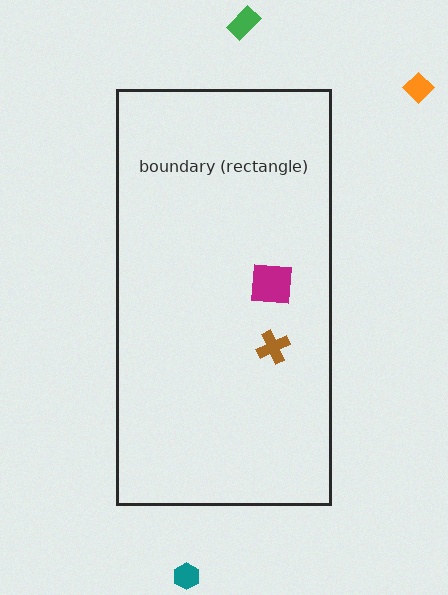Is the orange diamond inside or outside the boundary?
Outside.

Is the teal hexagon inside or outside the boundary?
Outside.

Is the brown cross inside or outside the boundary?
Inside.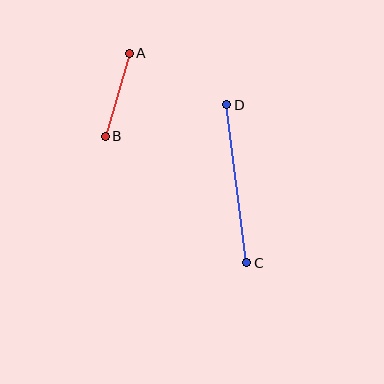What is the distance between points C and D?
The distance is approximately 159 pixels.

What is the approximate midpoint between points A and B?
The midpoint is at approximately (117, 95) pixels.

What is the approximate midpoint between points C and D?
The midpoint is at approximately (237, 184) pixels.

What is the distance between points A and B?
The distance is approximately 86 pixels.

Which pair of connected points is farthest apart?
Points C and D are farthest apart.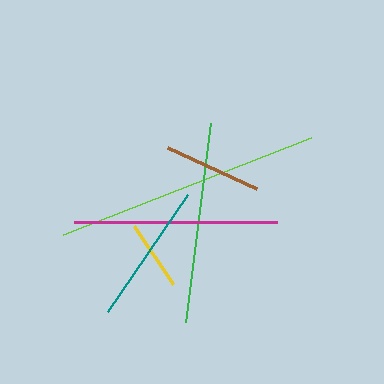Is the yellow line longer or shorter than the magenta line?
The magenta line is longer than the yellow line.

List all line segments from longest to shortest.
From longest to shortest: lime, magenta, green, teal, brown, yellow.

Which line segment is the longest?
The lime line is the longest at approximately 267 pixels.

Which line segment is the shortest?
The yellow line is the shortest at approximately 70 pixels.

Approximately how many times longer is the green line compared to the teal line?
The green line is approximately 1.4 times the length of the teal line.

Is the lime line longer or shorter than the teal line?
The lime line is longer than the teal line.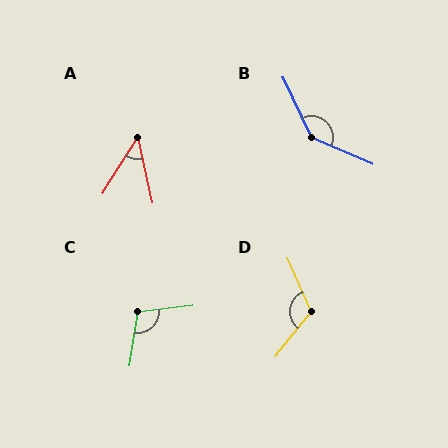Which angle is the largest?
B, at approximately 139 degrees.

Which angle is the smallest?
A, at approximately 45 degrees.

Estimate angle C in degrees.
Approximately 106 degrees.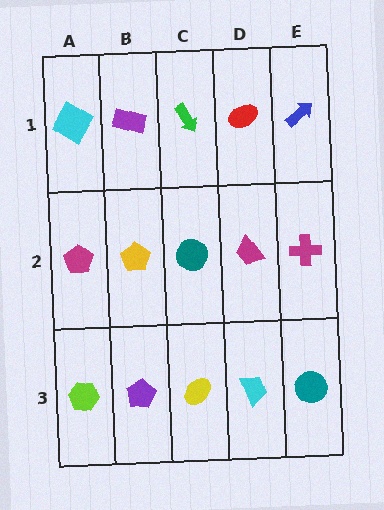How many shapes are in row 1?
5 shapes.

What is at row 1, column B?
A purple rectangle.